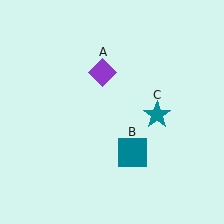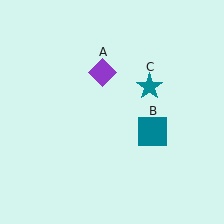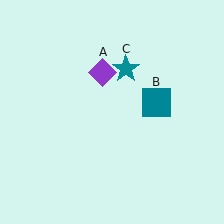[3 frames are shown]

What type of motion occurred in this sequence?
The teal square (object B), teal star (object C) rotated counterclockwise around the center of the scene.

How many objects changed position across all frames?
2 objects changed position: teal square (object B), teal star (object C).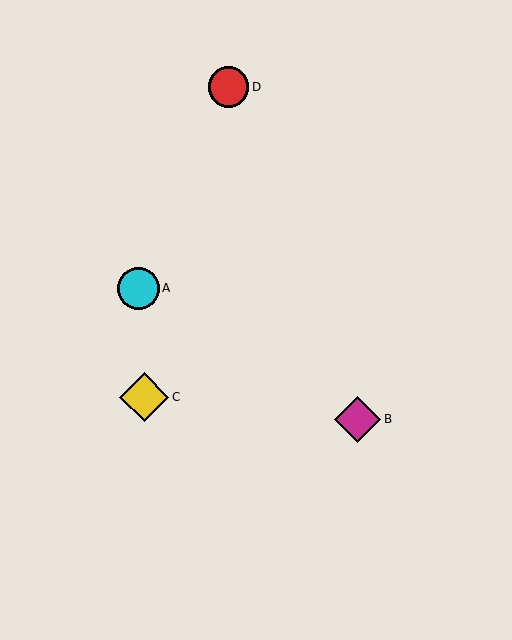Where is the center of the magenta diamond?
The center of the magenta diamond is at (358, 419).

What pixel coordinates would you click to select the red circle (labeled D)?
Click at (229, 87) to select the red circle D.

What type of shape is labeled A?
Shape A is a cyan circle.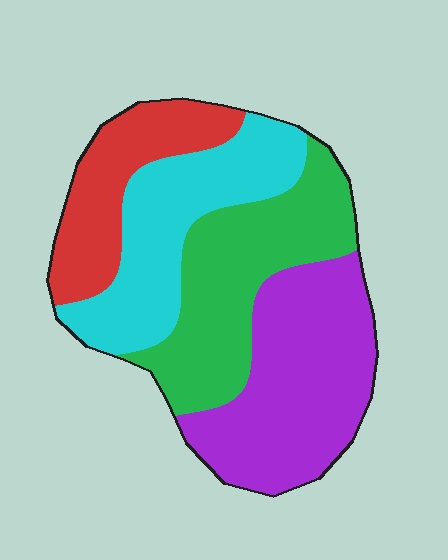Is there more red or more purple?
Purple.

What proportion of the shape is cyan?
Cyan takes up about one quarter (1/4) of the shape.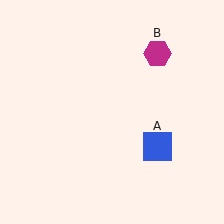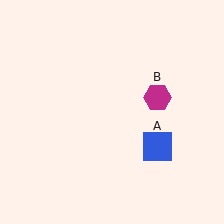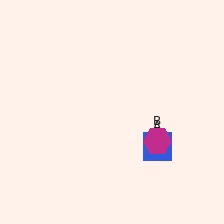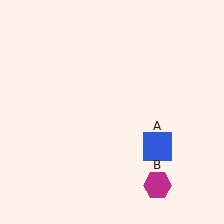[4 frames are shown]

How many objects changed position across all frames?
1 object changed position: magenta hexagon (object B).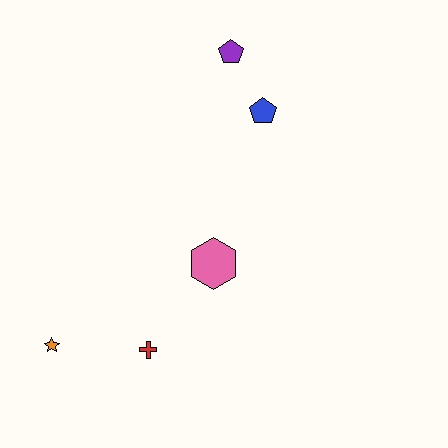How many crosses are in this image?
There is 1 cross.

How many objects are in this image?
There are 5 objects.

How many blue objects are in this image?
There is 1 blue object.